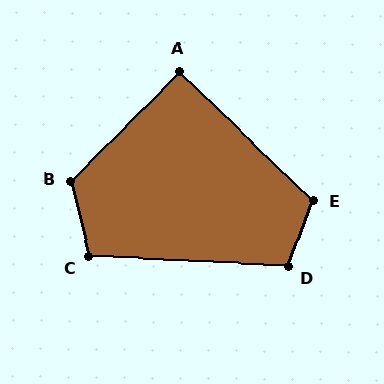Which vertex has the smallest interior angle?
A, at approximately 90 degrees.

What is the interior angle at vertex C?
Approximately 106 degrees (obtuse).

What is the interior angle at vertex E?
Approximately 113 degrees (obtuse).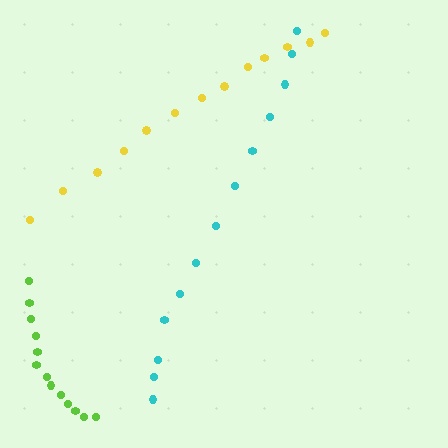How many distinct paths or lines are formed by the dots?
There are 3 distinct paths.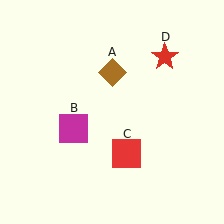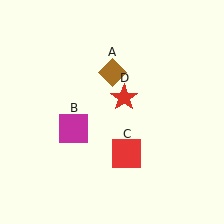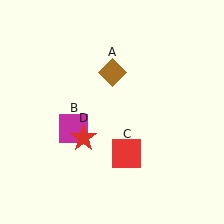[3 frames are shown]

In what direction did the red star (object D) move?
The red star (object D) moved down and to the left.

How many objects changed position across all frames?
1 object changed position: red star (object D).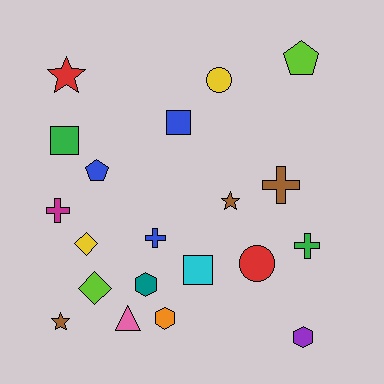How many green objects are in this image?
There are 2 green objects.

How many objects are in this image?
There are 20 objects.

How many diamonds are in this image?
There are 2 diamonds.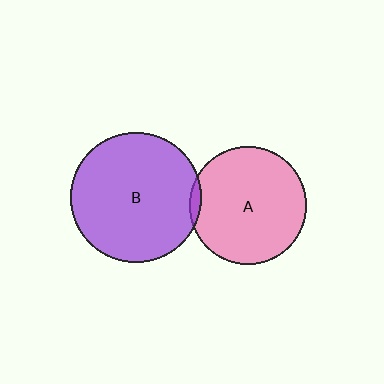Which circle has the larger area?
Circle B (purple).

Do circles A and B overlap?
Yes.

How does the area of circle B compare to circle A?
Approximately 1.2 times.